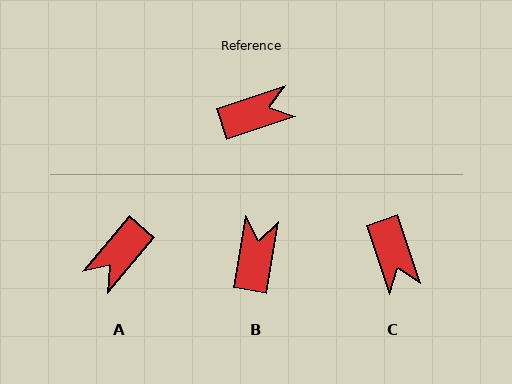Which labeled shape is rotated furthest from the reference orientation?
A, about 149 degrees away.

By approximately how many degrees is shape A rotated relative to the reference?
Approximately 149 degrees clockwise.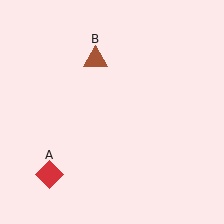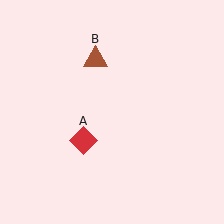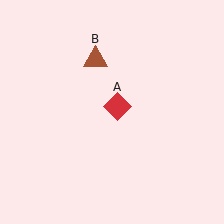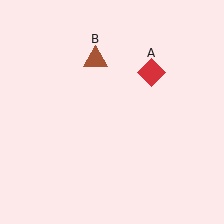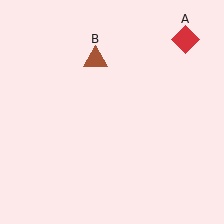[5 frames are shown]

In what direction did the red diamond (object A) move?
The red diamond (object A) moved up and to the right.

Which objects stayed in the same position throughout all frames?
Brown triangle (object B) remained stationary.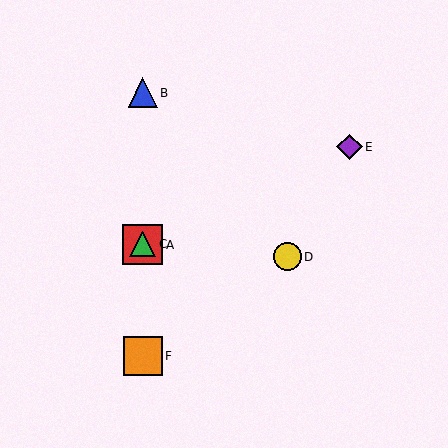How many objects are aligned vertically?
4 objects (A, B, C, F) are aligned vertically.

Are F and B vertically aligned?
Yes, both are at x≈143.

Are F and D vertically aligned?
No, F is at x≈143 and D is at x≈287.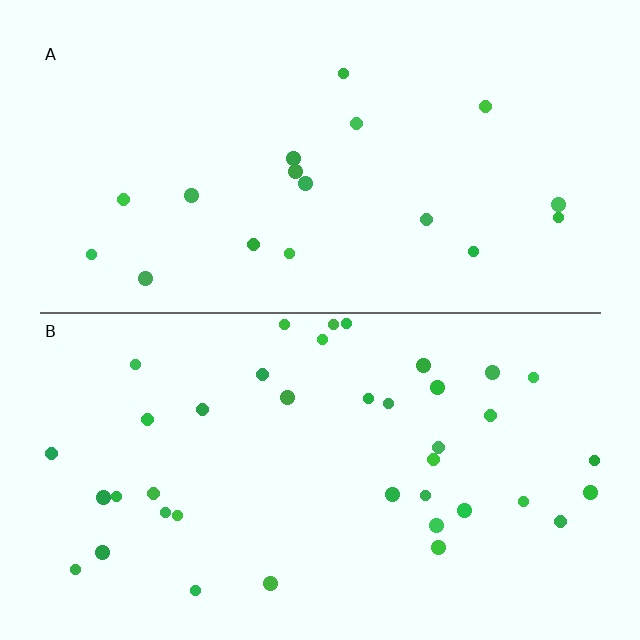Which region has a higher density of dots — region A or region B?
B (the bottom).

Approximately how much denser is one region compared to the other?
Approximately 2.2× — region B over region A.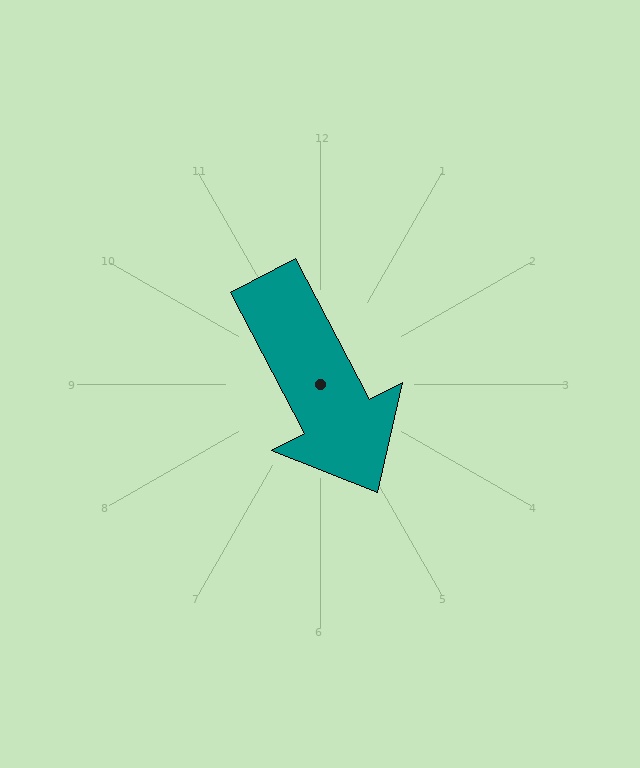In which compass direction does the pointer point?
Southeast.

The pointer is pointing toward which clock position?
Roughly 5 o'clock.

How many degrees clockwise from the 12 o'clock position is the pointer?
Approximately 152 degrees.